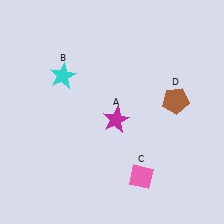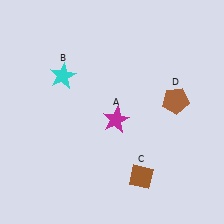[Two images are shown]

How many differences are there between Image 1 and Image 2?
There is 1 difference between the two images.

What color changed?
The diamond (C) changed from pink in Image 1 to brown in Image 2.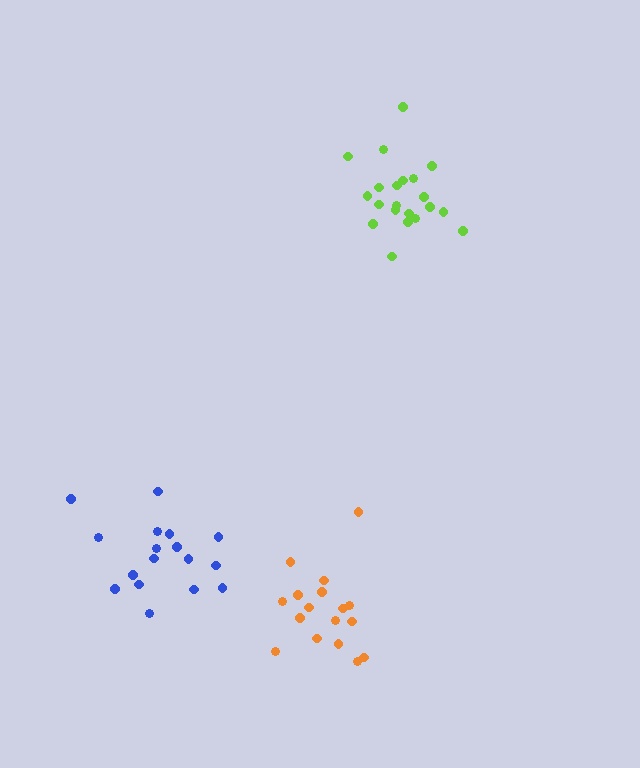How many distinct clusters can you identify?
There are 3 distinct clusters.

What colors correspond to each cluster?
The clusters are colored: lime, orange, blue.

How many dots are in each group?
Group 1: 21 dots, Group 2: 17 dots, Group 3: 17 dots (55 total).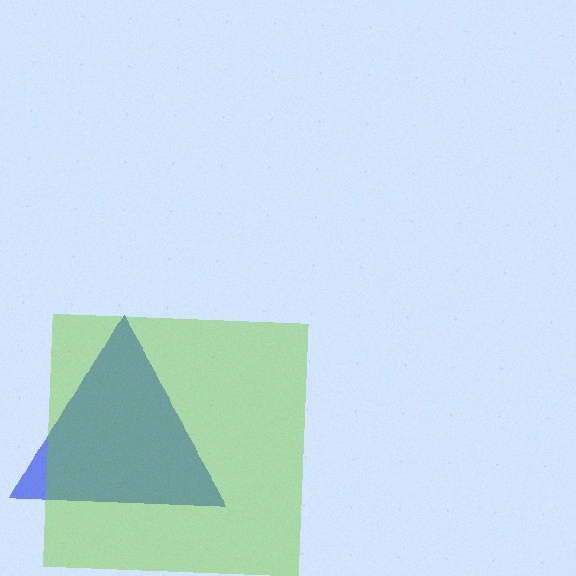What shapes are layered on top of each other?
The layered shapes are: a blue triangle, a lime square.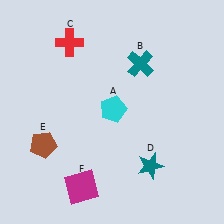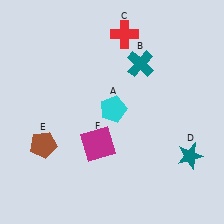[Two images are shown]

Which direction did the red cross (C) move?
The red cross (C) moved right.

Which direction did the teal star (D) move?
The teal star (D) moved right.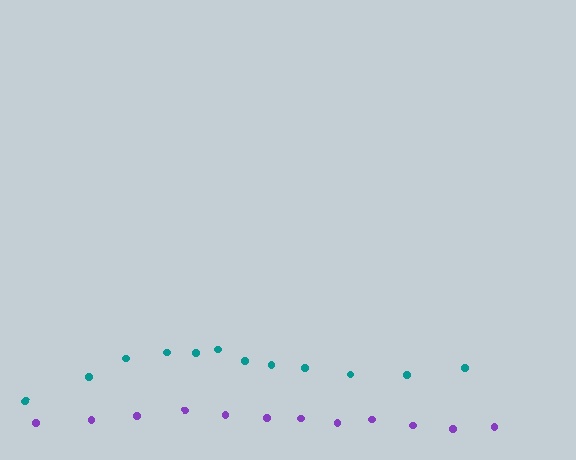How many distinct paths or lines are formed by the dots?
There are 2 distinct paths.